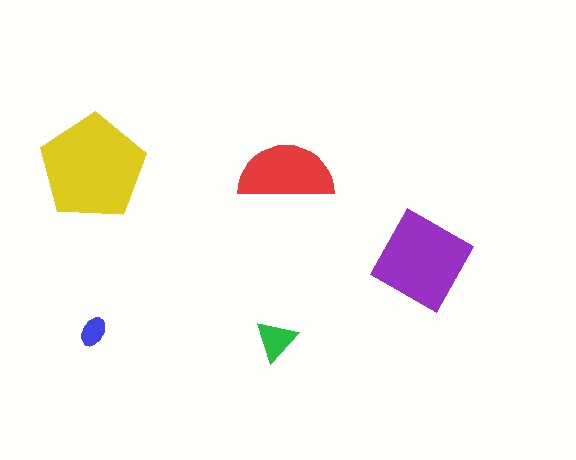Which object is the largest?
The yellow pentagon.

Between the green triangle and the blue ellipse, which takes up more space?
The green triangle.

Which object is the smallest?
The blue ellipse.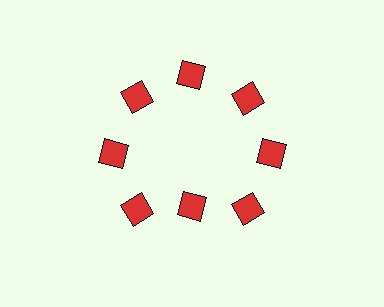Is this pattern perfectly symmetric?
No. The 8 red diamonds are arranged in a ring, but one element near the 6 o'clock position is pulled inward toward the center, breaking the 8-fold rotational symmetry.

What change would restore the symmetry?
The symmetry would be restored by moving it outward, back onto the ring so that all 8 diamonds sit at equal angles and equal distance from the center.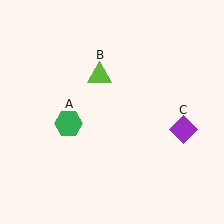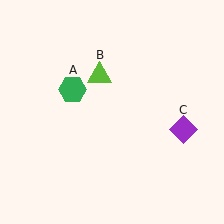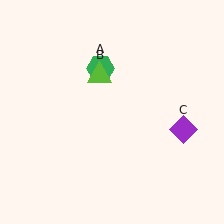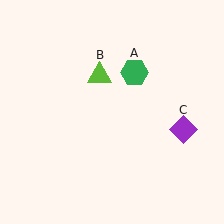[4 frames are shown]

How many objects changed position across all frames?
1 object changed position: green hexagon (object A).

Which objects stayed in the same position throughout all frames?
Lime triangle (object B) and purple diamond (object C) remained stationary.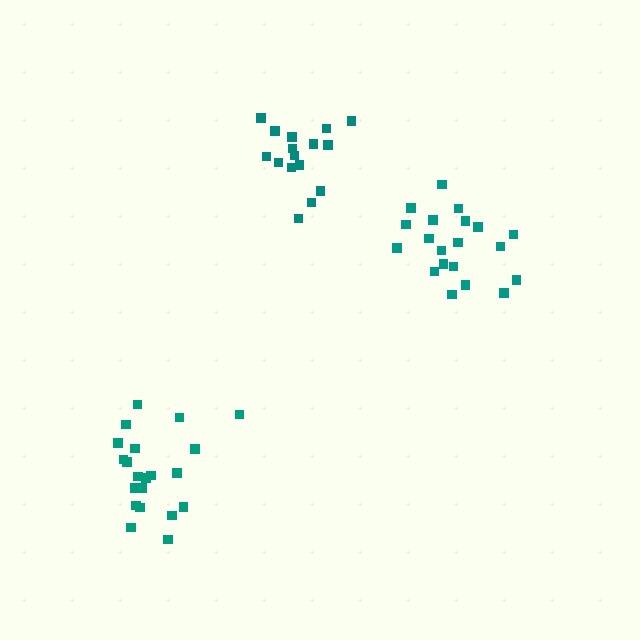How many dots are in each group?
Group 1: 20 dots, Group 2: 21 dots, Group 3: 16 dots (57 total).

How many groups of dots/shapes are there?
There are 3 groups.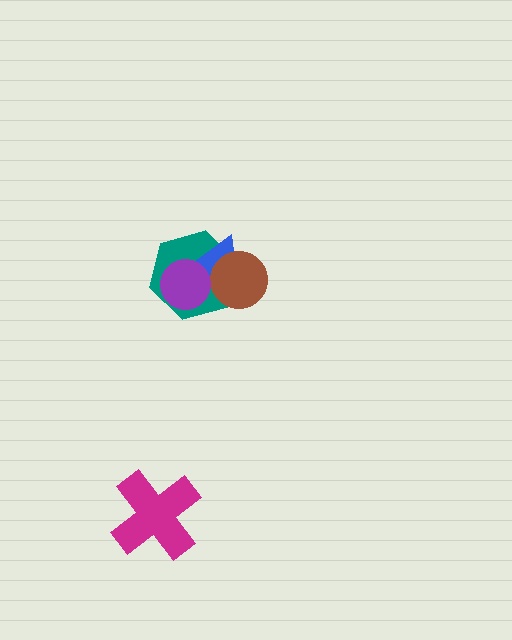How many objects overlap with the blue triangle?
3 objects overlap with the blue triangle.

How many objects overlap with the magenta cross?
0 objects overlap with the magenta cross.